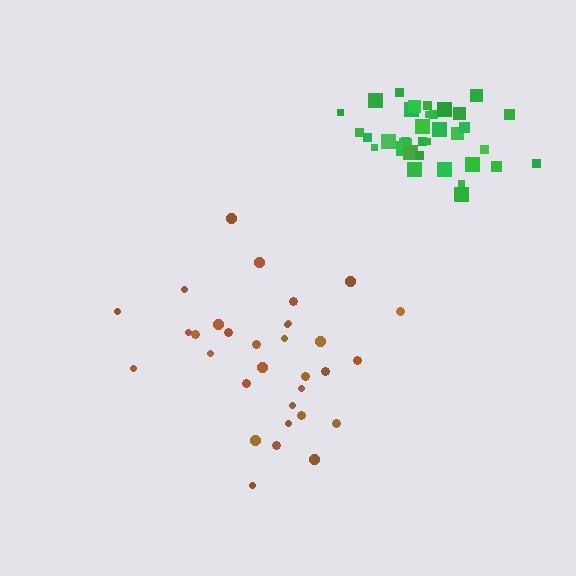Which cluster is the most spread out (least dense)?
Brown.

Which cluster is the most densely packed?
Green.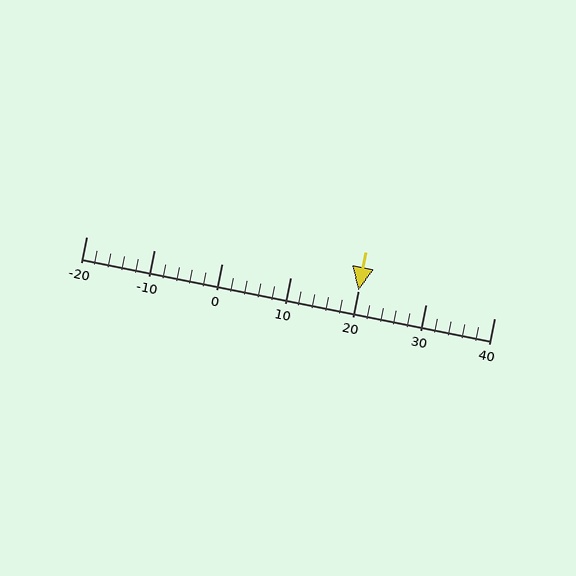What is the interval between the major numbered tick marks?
The major tick marks are spaced 10 units apart.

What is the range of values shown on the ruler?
The ruler shows values from -20 to 40.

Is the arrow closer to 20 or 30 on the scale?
The arrow is closer to 20.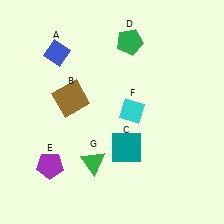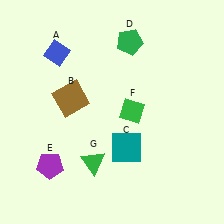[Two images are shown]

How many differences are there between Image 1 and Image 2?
There is 1 difference between the two images.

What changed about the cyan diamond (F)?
In Image 1, F is cyan. In Image 2, it changed to green.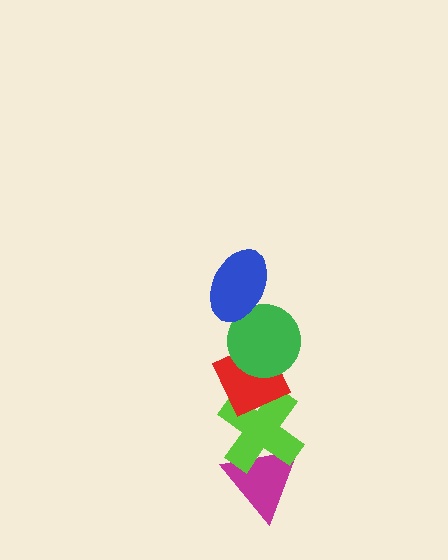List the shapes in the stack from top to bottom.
From top to bottom: the blue ellipse, the green circle, the red diamond, the lime cross, the magenta triangle.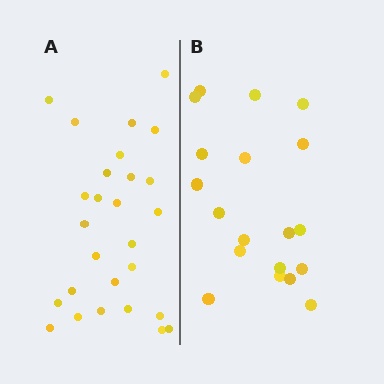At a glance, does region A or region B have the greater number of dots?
Region A (the left region) has more dots.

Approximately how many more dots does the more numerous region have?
Region A has roughly 8 or so more dots than region B.